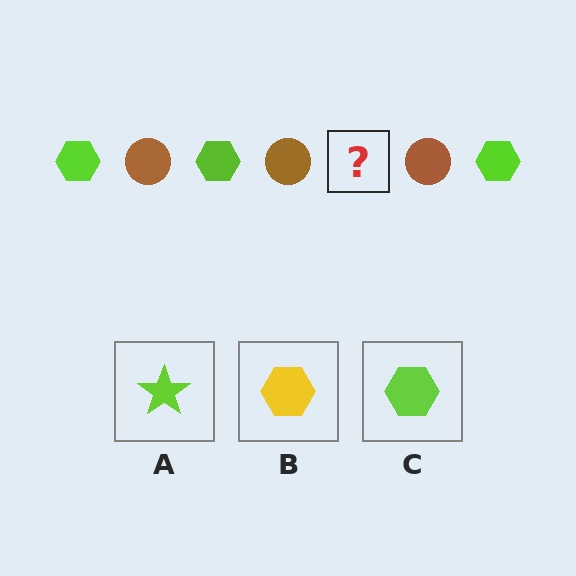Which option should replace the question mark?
Option C.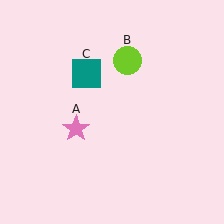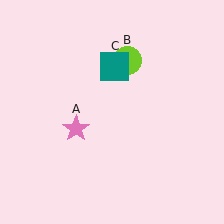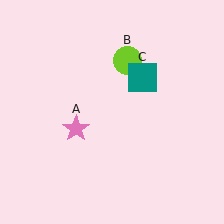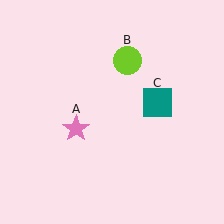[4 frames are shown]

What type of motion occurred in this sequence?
The teal square (object C) rotated clockwise around the center of the scene.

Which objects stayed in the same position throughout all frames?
Pink star (object A) and lime circle (object B) remained stationary.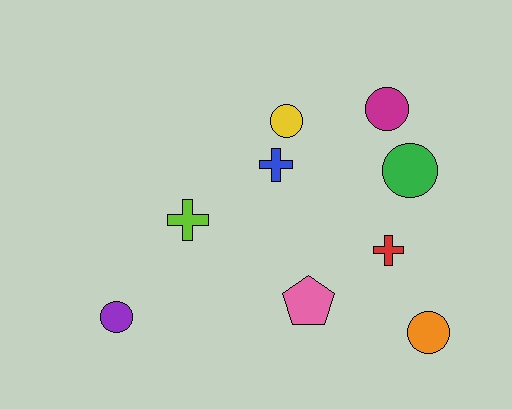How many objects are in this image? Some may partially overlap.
There are 9 objects.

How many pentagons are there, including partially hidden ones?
There is 1 pentagon.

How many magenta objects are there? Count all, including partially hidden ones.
There is 1 magenta object.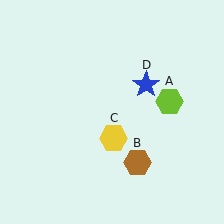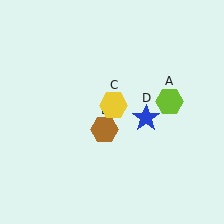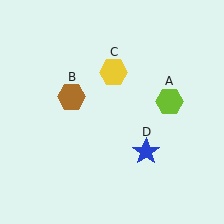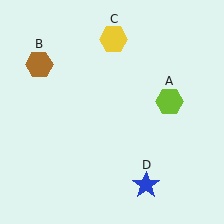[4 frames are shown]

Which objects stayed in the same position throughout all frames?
Lime hexagon (object A) remained stationary.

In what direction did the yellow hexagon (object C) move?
The yellow hexagon (object C) moved up.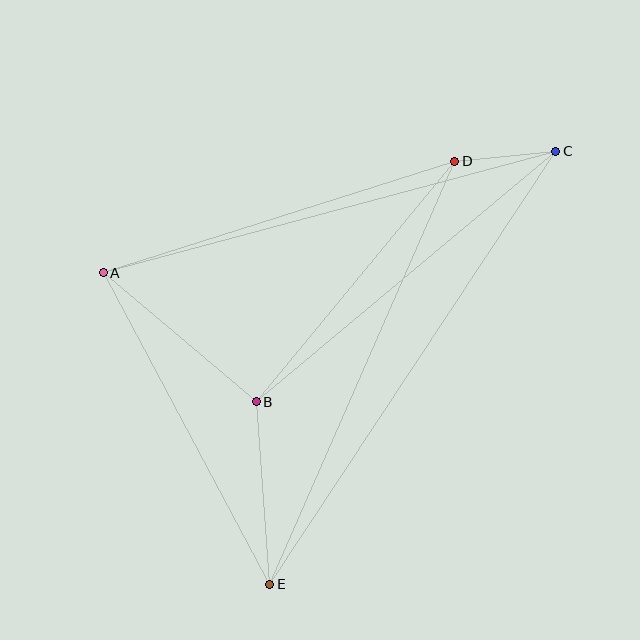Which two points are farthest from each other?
Points C and E are farthest from each other.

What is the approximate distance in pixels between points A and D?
The distance between A and D is approximately 369 pixels.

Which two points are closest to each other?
Points C and D are closest to each other.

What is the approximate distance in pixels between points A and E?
The distance between A and E is approximately 353 pixels.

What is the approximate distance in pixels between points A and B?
The distance between A and B is approximately 200 pixels.